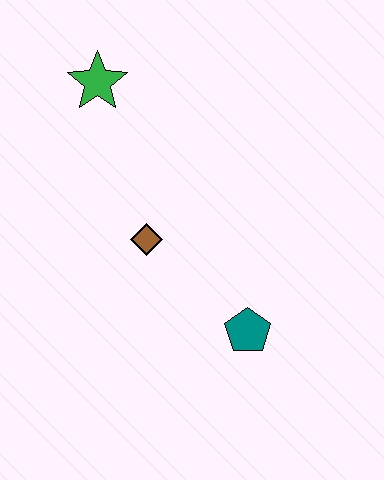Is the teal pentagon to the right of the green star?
Yes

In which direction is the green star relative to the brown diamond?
The green star is above the brown diamond.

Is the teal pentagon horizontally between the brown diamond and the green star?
No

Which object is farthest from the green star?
The teal pentagon is farthest from the green star.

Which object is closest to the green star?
The brown diamond is closest to the green star.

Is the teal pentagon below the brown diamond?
Yes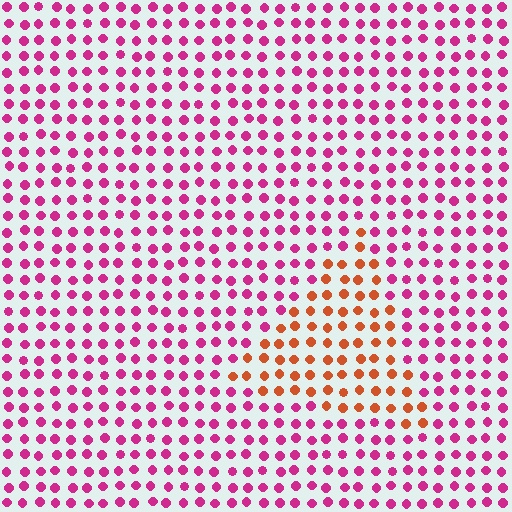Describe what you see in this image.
The image is filled with small magenta elements in a uniform arrangement. A triangle-shaped region is visible where the elements are tinted to a slightly different hue, forming a subtle color boundary.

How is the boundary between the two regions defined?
The boundary is defined purely by a slight shift in hue (about 52 degrees). Spacing, size, and orientation are identical on both sides.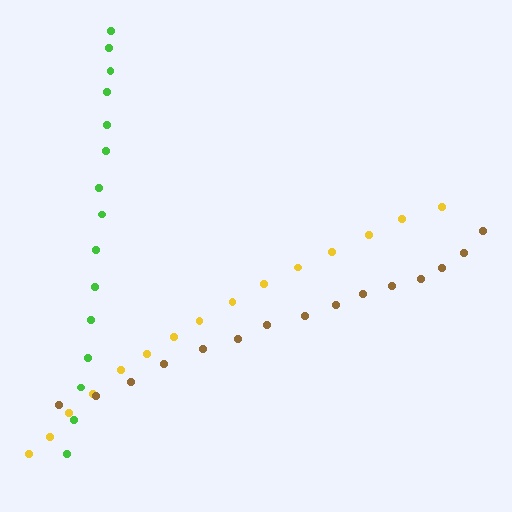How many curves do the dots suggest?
There are 3 distinct paths.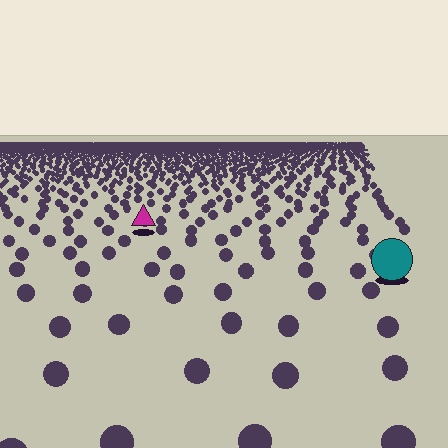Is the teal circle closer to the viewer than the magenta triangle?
Yes. The teal circle is closer — you can tell from the texture gradient: the ground texture is coarser near it.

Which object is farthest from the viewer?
The magenta triangle is farthest from the viewer. It appears smaller and the ground texture around it is denser.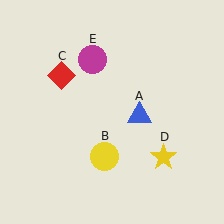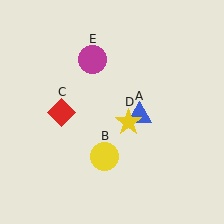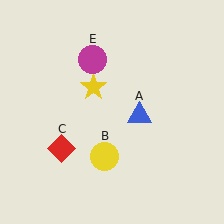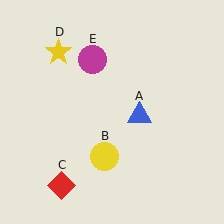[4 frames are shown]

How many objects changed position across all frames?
2 objects changed position: red diamond (object C), yellow star (object D).